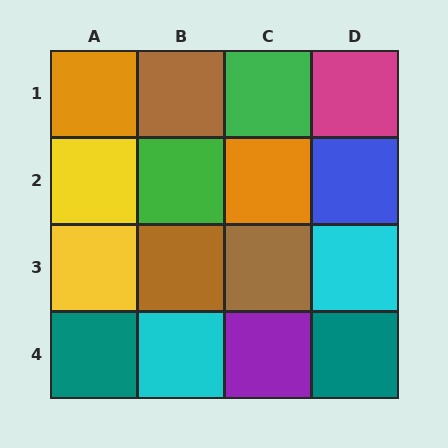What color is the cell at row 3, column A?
Yellow.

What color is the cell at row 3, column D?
Cyan.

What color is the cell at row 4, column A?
Teal.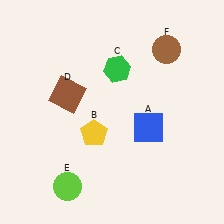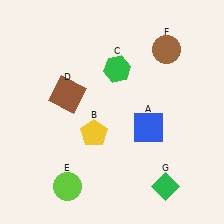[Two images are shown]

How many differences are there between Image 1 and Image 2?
There is 1 difference between the two images.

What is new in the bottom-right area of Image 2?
A green diamond (G) was added in the bottom-right area of Image 2.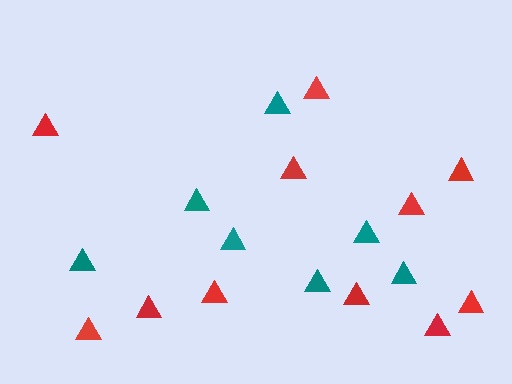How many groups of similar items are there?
There are 2 groups: one group of red triangles (11) and one group of teal triangles (7).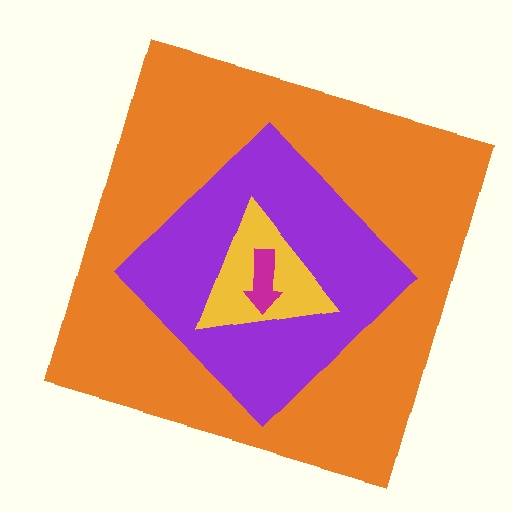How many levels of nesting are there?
4.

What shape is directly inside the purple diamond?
The yellow triangle.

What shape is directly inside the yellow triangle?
The magenta arrow.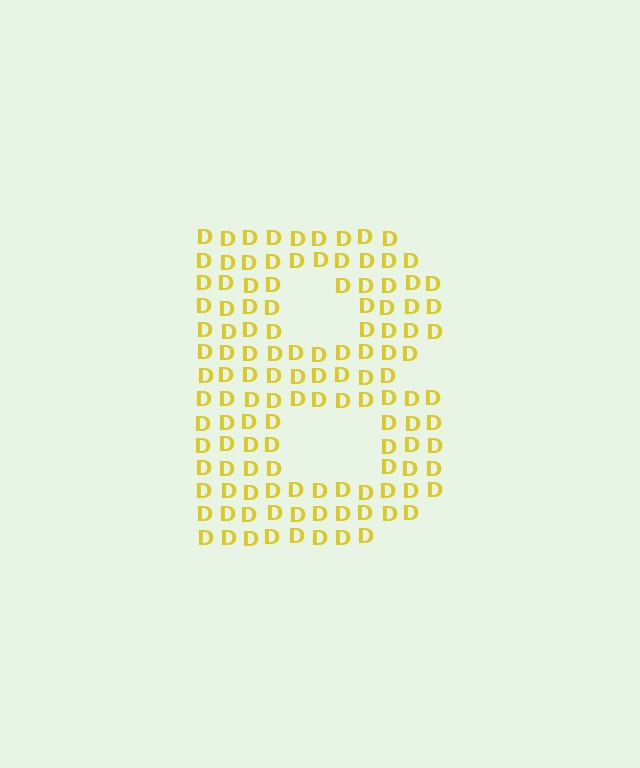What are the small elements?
The small elements are letter D's.